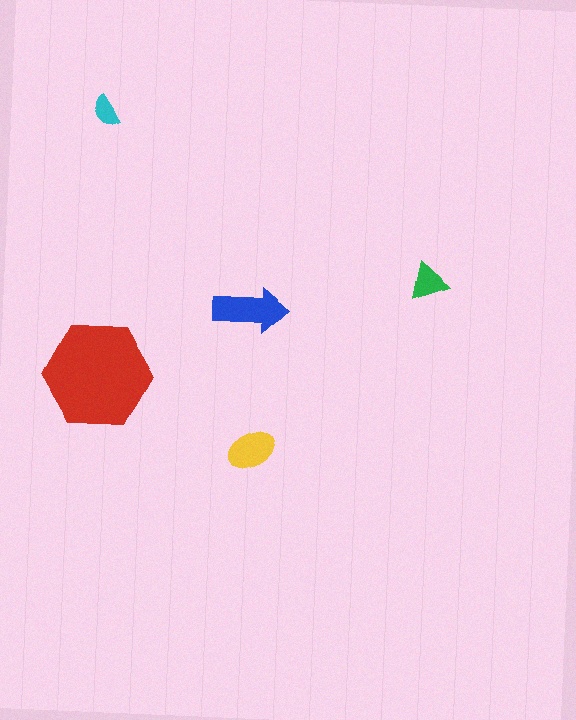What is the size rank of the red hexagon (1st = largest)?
1st.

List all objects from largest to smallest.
The red hexagon, the blue arrow, the yellow ellipse, the green triangle, the cyan semicircle.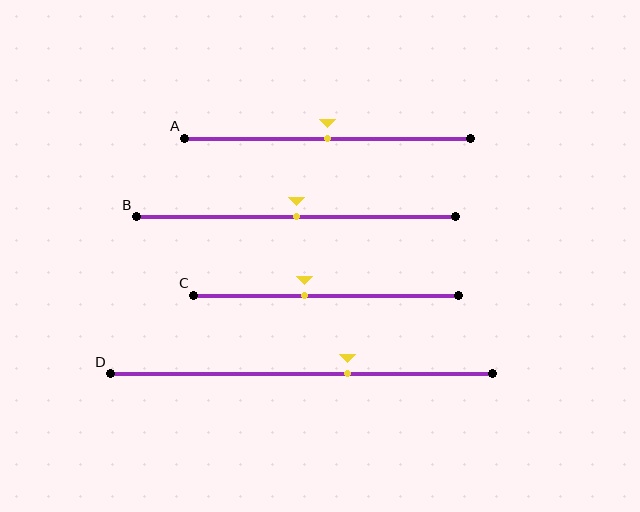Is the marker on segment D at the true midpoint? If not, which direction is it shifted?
No, the marker on segment D is shifted to the right by about 12% of the segment length.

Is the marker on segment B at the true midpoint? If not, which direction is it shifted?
Yes, the marker on segment B is at the true midpoint.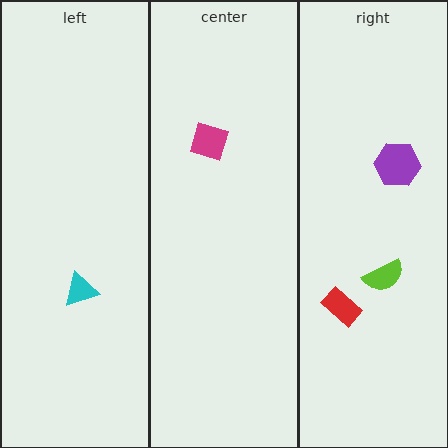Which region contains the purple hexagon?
The right region.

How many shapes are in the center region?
1.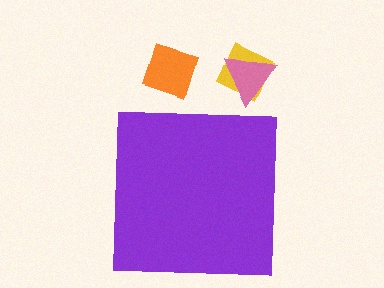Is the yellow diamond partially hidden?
No, the yellow diamond is fully visible.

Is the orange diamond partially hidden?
No, the orange diamond is fully visible.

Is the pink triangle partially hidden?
No, the pink triangle is fully visible.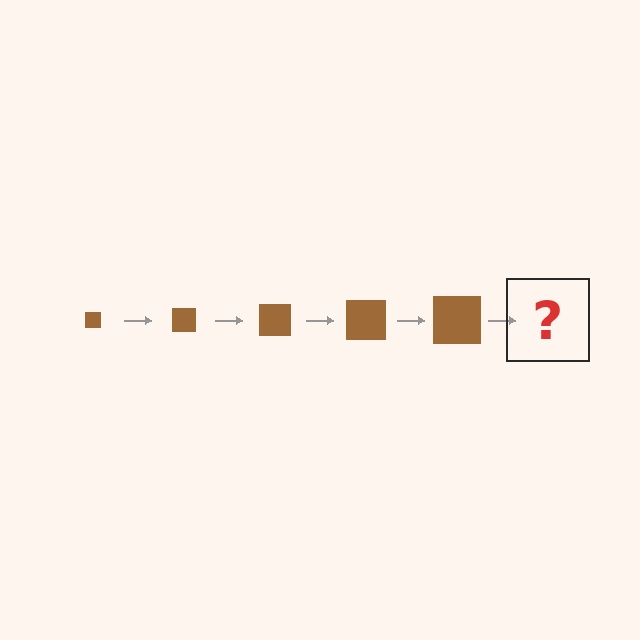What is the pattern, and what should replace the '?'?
The pattern is that the square gets progressively larger each step. The '?' should be a brown square, larger than the previous one.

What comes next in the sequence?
The next element should be a brown square, larger than the previous one.